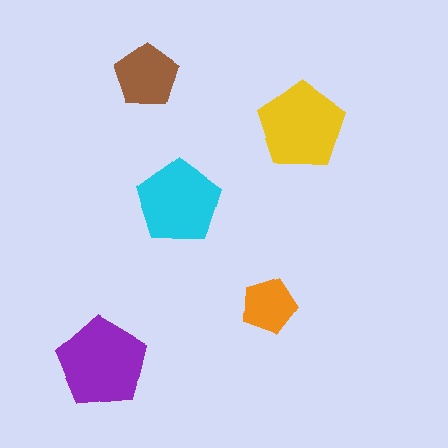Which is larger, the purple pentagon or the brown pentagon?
The purple one.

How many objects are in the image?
There are 5 objects in the image.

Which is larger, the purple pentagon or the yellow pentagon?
The purple one.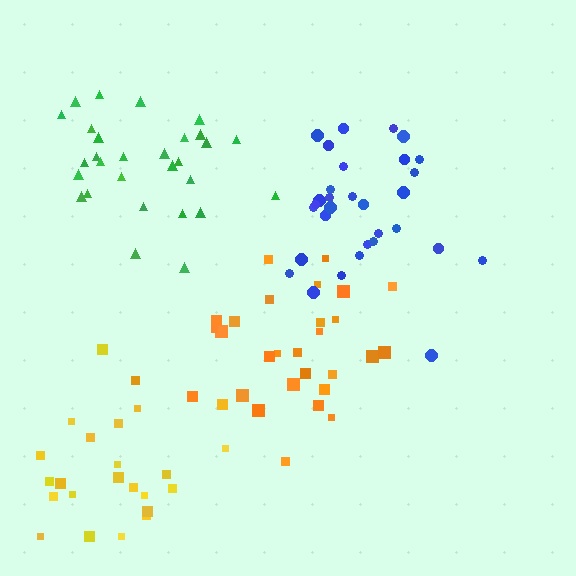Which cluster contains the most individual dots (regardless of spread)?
Blue (31).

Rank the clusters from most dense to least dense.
green, orange, blue, yellow.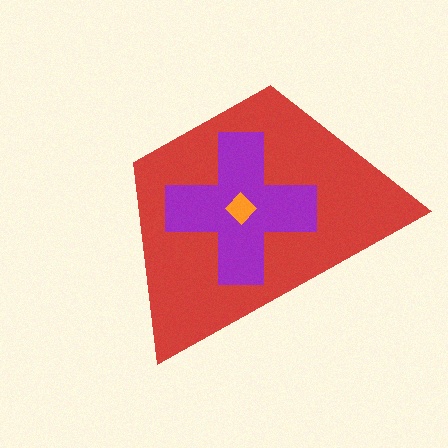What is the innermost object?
The orange diamond.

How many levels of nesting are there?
3.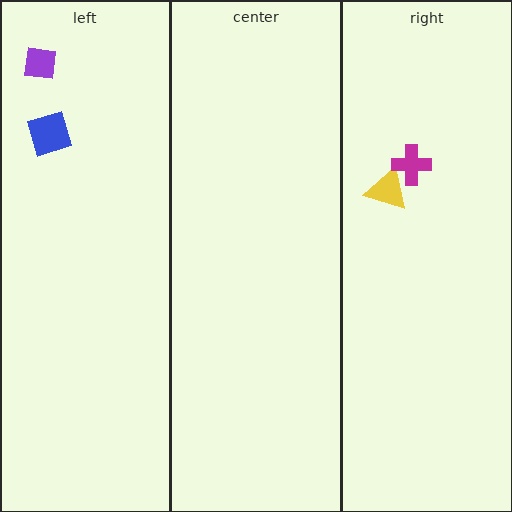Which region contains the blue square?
The left region.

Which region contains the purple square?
The left region.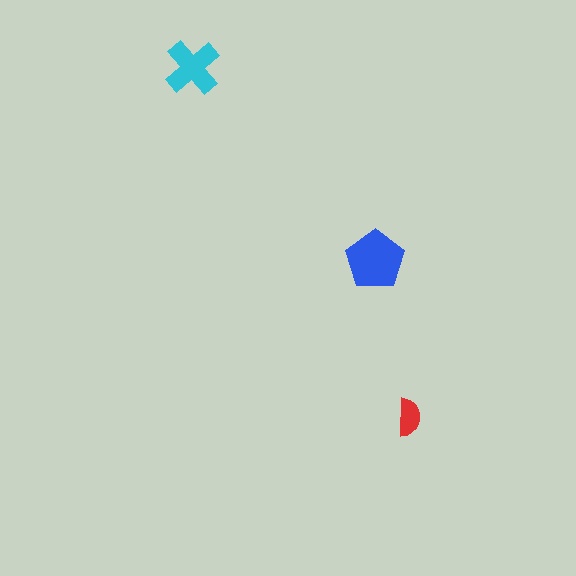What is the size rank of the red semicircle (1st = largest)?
3rd.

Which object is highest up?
The cyan cross is topmost.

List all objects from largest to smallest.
The blue pentagon, the cyan cross, the red semicircle.